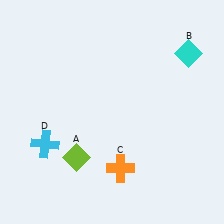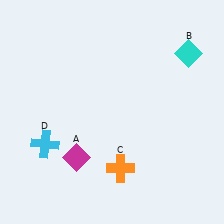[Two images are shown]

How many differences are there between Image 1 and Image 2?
There is 1 difference between the two images.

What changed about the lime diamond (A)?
In Image 1, A is lime. In Image 2, it changed to magenta.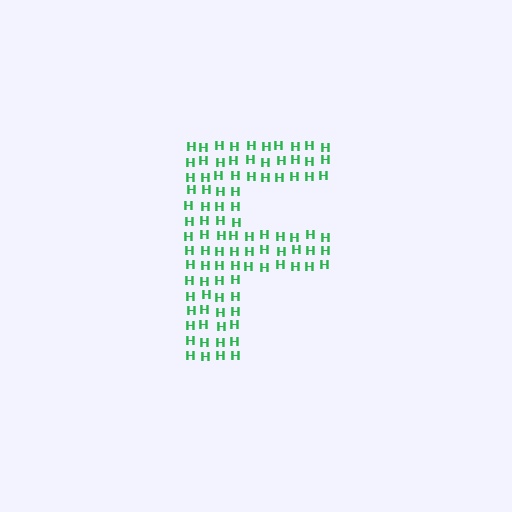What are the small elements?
The small elements are letter H's.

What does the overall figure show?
The overall figure shows the letter F.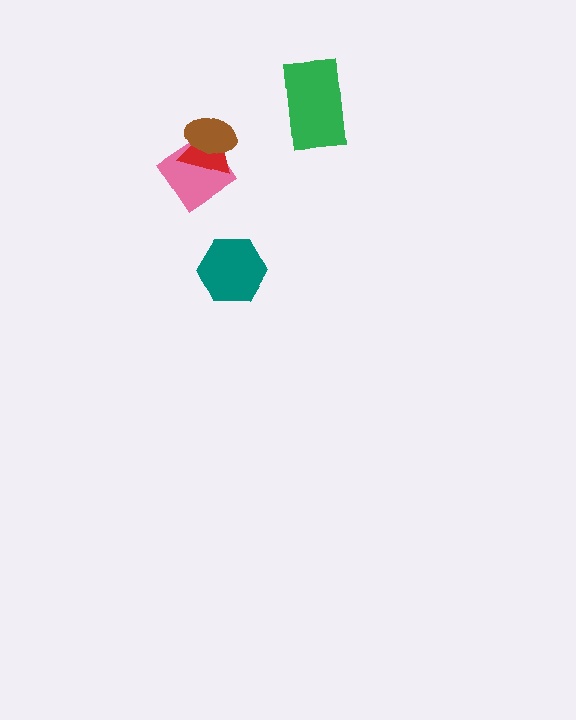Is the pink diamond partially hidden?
Yes, it is partially covered by another shape.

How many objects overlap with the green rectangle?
0 objects overlap with the green rectangle.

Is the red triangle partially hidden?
Yes, it is partially covered by another shape.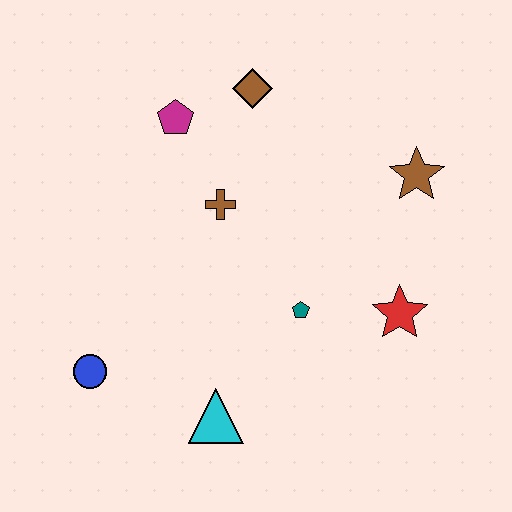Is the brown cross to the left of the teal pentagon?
Yes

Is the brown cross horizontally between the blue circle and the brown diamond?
Yes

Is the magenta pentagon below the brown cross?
No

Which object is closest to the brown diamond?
The magenta pentagon is closest to the brown diamond.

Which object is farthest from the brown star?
The blue circle is farthest from the brown star.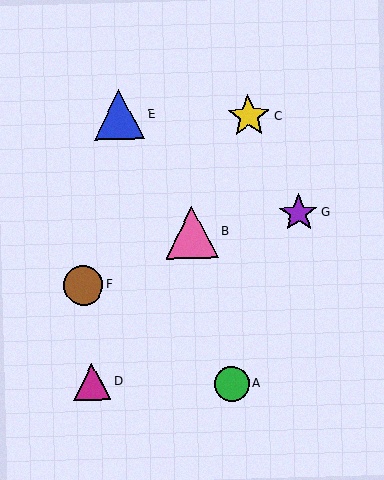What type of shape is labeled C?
Shape C is a yellow star.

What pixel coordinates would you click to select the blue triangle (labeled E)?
Click at (119, 115) to select the blue triangle E.